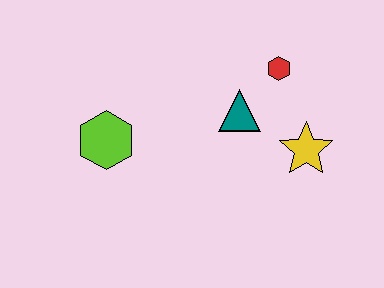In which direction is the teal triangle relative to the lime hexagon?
The teal triangle is to the right of the lime hexagon.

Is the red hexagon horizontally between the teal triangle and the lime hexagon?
No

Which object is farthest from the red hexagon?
The lime hexagon is farthest from the red hexagon.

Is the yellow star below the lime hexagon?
Yes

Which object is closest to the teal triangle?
The red hexagon is closest to the teal triangle.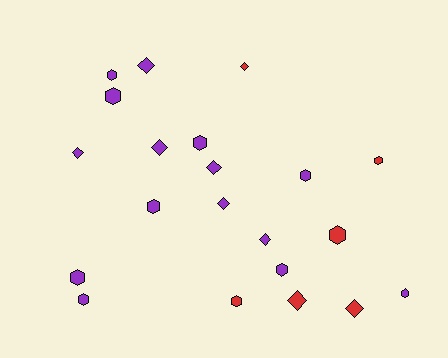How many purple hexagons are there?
There are 9 purple hexagons.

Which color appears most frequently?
Purple, with 15 objects.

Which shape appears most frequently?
Hexagon, with 12 objects.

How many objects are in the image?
There are 21 objects.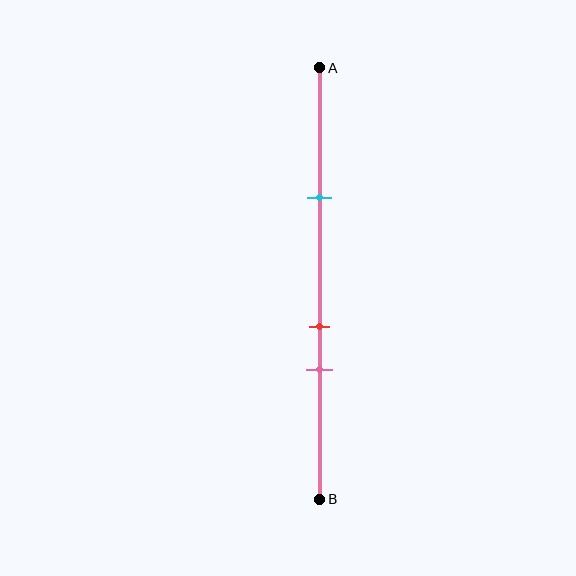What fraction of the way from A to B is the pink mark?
The pink mark is approximately 70% (0.7) of the way from A to B.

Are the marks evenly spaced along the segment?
No, the marks are not evenly spaced.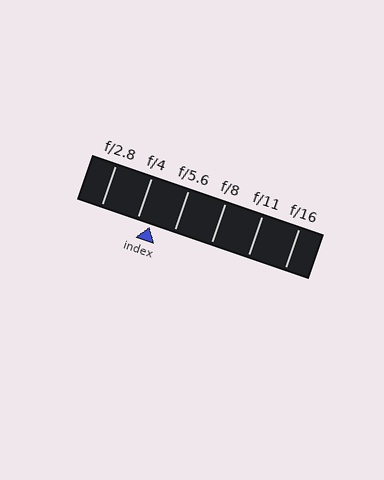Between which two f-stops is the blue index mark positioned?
The index mark is between f/4 and f/5.6.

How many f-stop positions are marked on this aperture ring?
There are 6 f-stop positions marked.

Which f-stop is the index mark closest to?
The index mark is closest to f/4.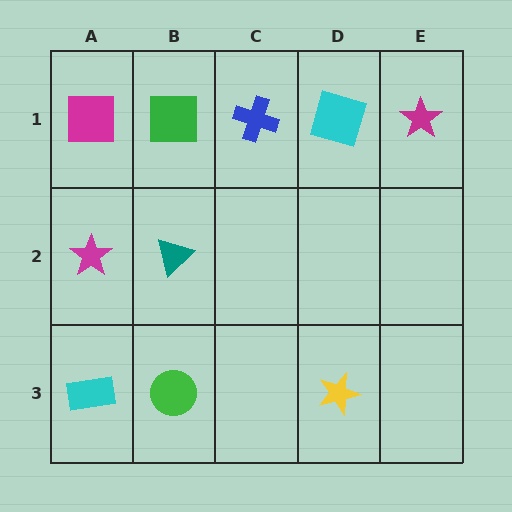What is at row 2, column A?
A magenta star.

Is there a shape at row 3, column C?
No, that cell is empty.